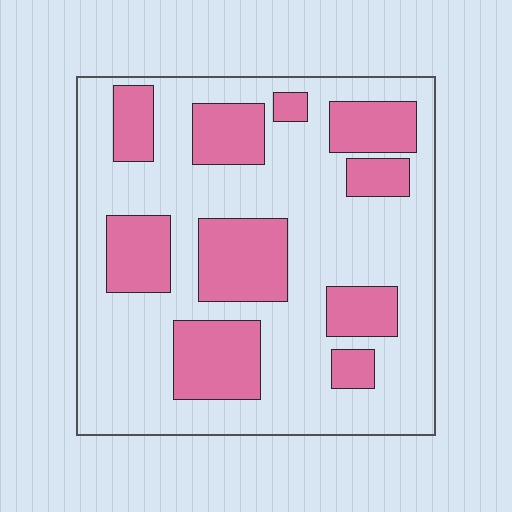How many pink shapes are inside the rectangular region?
10.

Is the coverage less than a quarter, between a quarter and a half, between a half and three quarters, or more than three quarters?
Between a quarter and a half.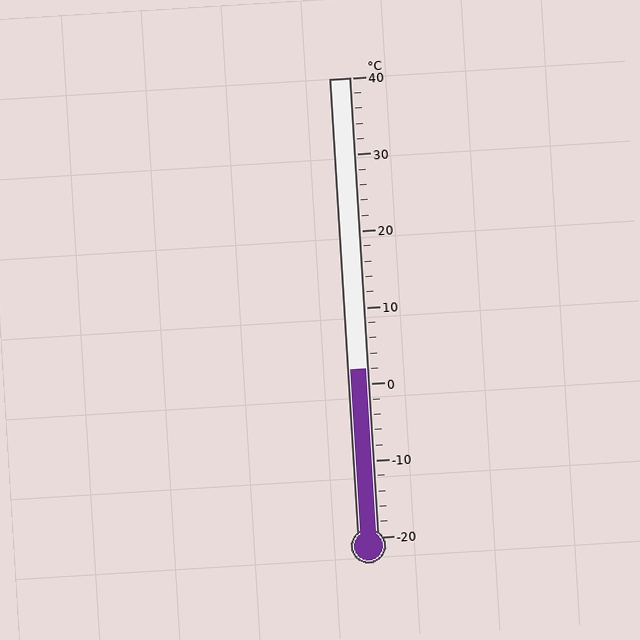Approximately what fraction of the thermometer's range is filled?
The thermometer is filled to approximately 35% of its range.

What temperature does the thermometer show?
The thermometer shows approximately 2°C.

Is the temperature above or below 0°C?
The temperature is above 0°C.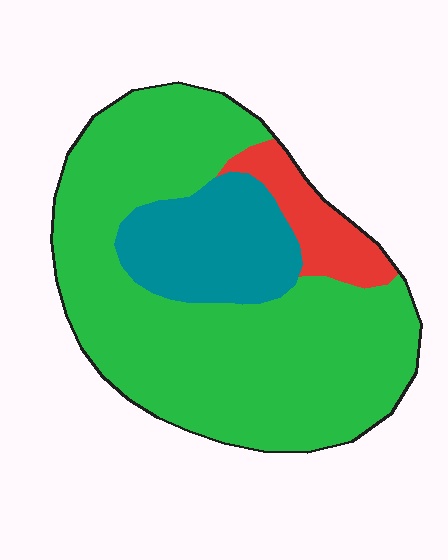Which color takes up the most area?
Green, at roughly 70%.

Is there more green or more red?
Green.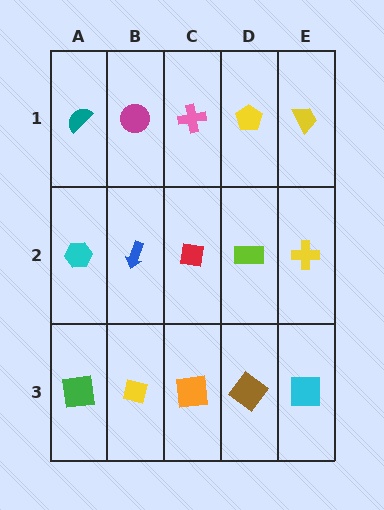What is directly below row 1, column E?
A yellow cross.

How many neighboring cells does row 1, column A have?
2.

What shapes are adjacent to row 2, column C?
A pink cross (row 1, column C), an orange square (row 3, column C), a blue arrow (row 2, column B), a lime rectangle (row 2, column D).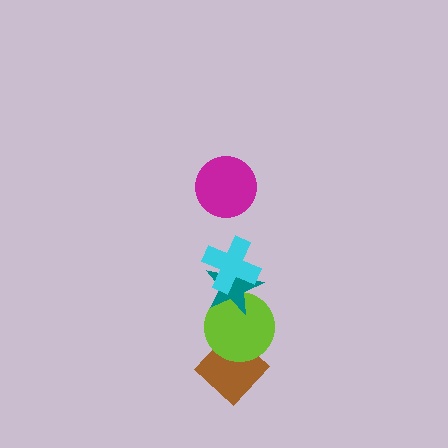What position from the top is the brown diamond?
The brown diamond is 5th from the top.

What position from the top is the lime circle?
The lime circle is 4th from the top.